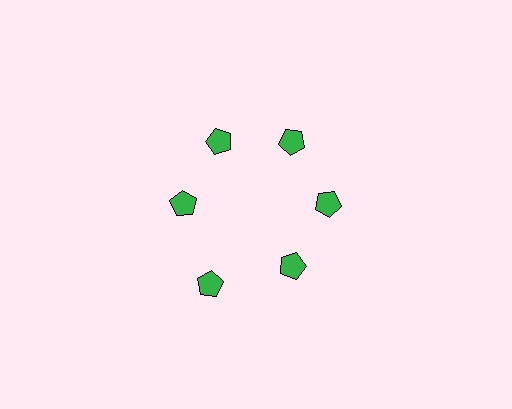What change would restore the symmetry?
The symmetry would be restored by moving it inward, back onto the ring so that all 6 pentagons sit at equal angles and equal distance from the center.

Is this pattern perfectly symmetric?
No. The 6 green pentagons are arranged in a ring, but one element near the 7 o'clock position is pushed outward from the center, breaking the 6-fold rotational symmetry.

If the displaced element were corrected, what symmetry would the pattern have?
It would have 6-fold rotational symmetry — the pattern would map onto itself every 60 degrees.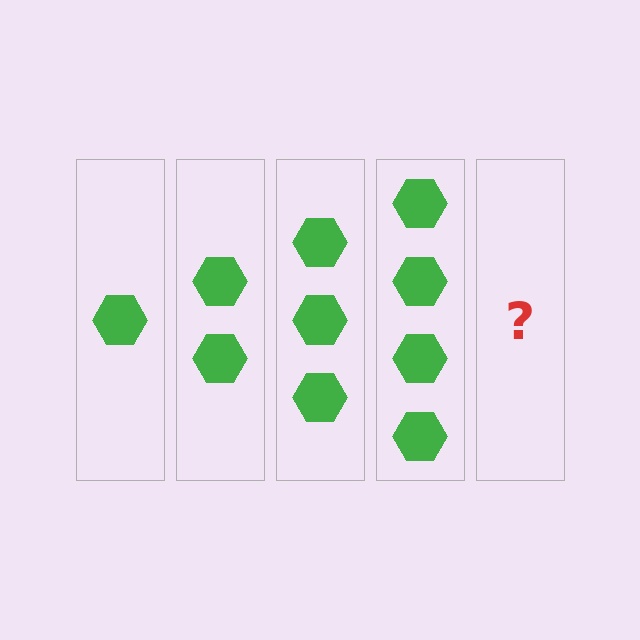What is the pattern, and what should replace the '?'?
The pattern is that each step adds one more hexagon. The '?' should be 5 hexagons.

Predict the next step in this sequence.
The next step is 5 hexagons.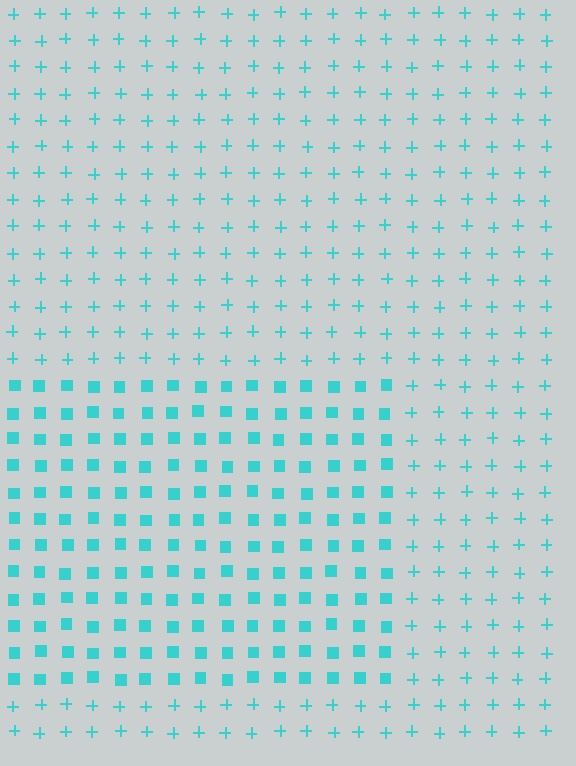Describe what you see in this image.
The image is filled with small cyan elements arranged in a uniform grid. A rectangle-shaped region contains squares, while the surrounding area contains plus signs. The boundary is defined purely by the change in element shape.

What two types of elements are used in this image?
The image uses squares inside the rectangle region and plus signs outside it.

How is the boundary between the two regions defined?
The boundary is defined by a change in element shape: squares inside vs. plus signs outside. All elements share the same color and spacing.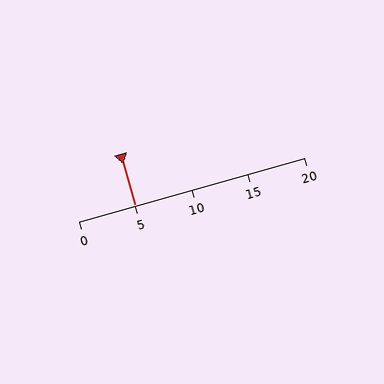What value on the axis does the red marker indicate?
The marker indicates approximately 5.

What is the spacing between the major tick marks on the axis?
The major ticks are spaced 5 apart.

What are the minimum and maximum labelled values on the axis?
The axis runs from 0 to 20.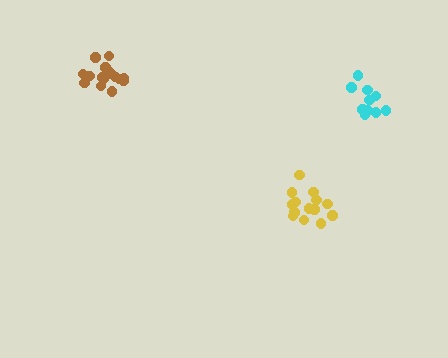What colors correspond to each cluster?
The clusters are colored: brown, yellow, cyan.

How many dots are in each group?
Group 1: 16 dots, Group 2: 14 dots, Group 3: 10 dots (40 total).